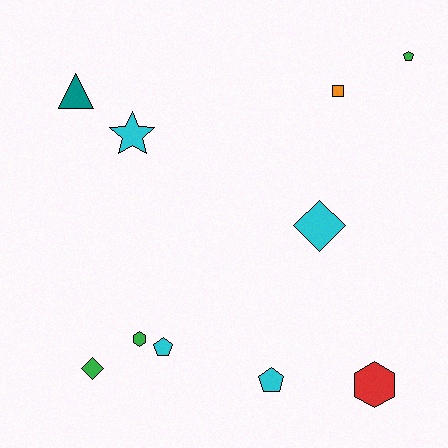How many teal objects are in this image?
There is 1 teal object.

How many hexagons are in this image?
There are 2 hexagons.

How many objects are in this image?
There are 10 objects.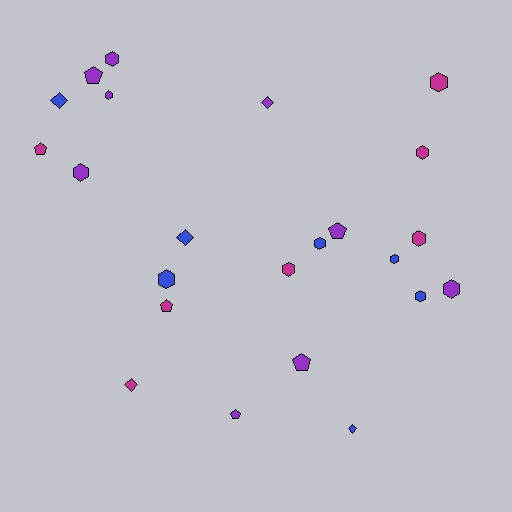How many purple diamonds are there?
There is 1 purple diamond.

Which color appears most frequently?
Purple, with 9 objects.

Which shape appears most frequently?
Hexagon, with 12 objects.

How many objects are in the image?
There are 23 objects.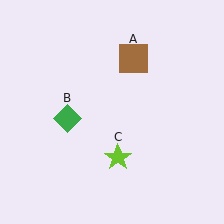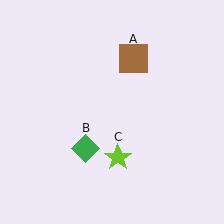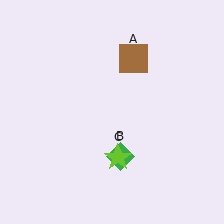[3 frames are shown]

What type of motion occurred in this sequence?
The green diamond (object B) rotated counterclockwise around the center of the scene.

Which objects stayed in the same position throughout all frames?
Brown square (object A) and lime star (object C) remained stationary.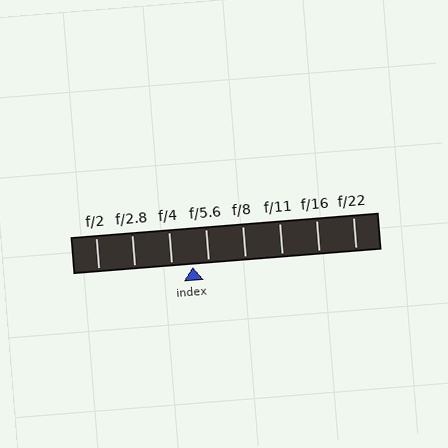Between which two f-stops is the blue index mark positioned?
The index mark is between f/4 and f/5.6.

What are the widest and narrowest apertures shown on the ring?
The widest aperture shown is f/2 and the narrowest is f/22.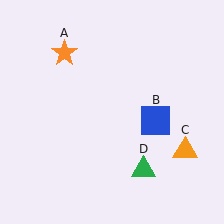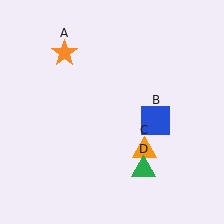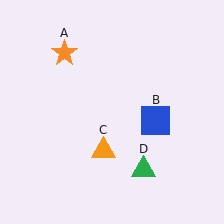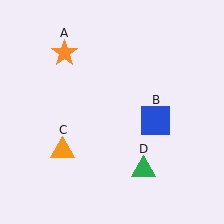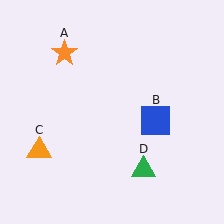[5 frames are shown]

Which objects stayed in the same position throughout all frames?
Orange star (object A) and blue square (object B) and green triangle (object D) remained stationary.